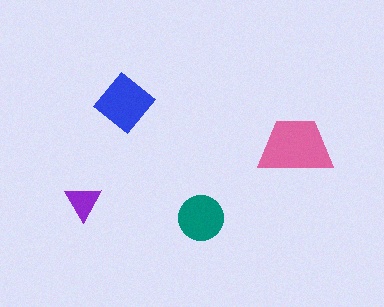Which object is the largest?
The pink trapezoid.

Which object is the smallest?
The purple triangle.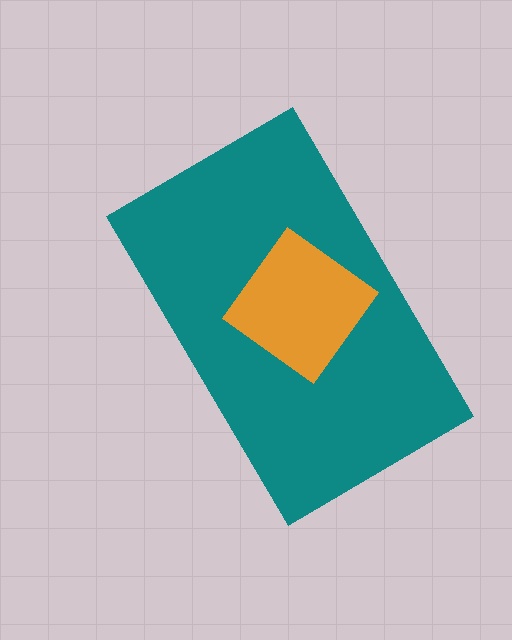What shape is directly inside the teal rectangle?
The orange diamond.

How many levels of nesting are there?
2.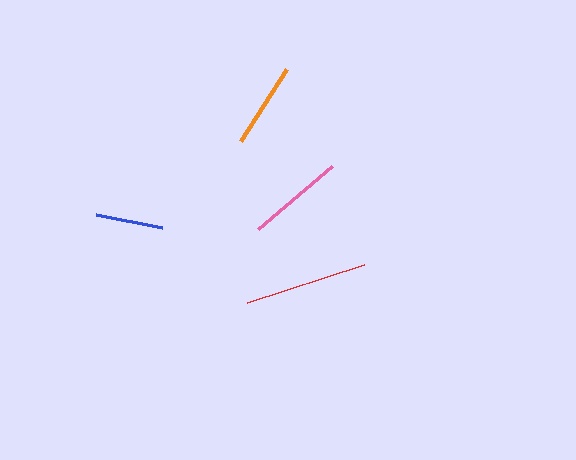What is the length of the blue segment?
The blue segment is approximately 68 pixels long.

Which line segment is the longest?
The red line is the longest at approximately 123 pixels.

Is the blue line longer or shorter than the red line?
The red line is longer than the blue line.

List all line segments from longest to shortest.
From longest to shortest: red, pink, orange, blue.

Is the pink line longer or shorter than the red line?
The red line is longer than the pink line.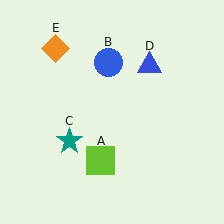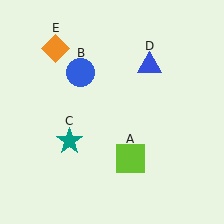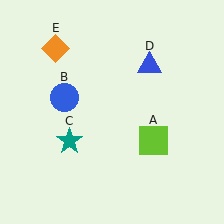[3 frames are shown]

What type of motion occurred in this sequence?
The lime square (object A), blue circle (object B) rotated counterclockwise around the center of the scene.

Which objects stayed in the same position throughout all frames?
Teal star (object C) and blue triangle (object D) and orange diamond (object E) remained stationary.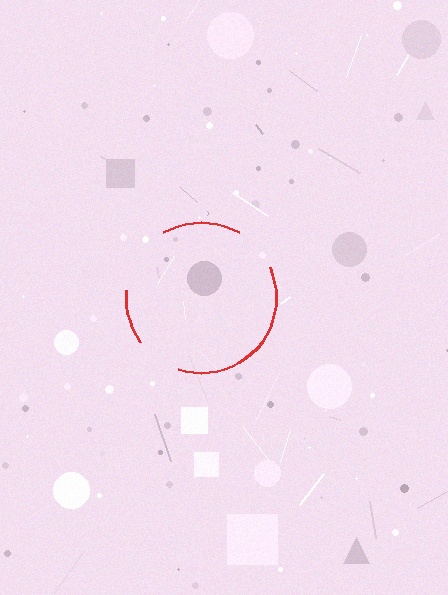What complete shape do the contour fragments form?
The contour fragments form a circle.